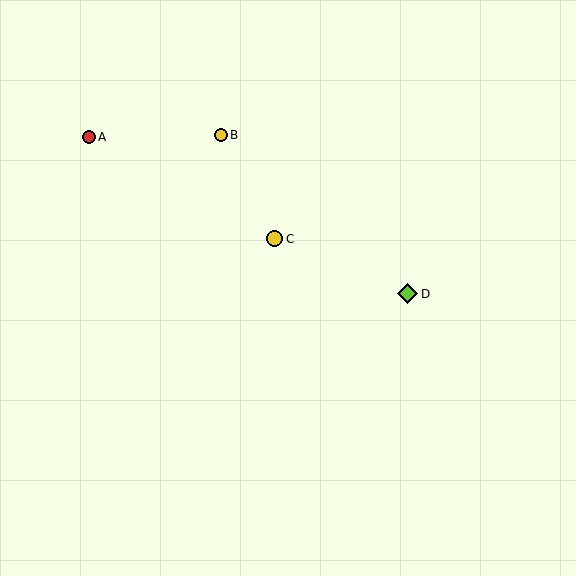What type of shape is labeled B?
Shape B is a yellow circle.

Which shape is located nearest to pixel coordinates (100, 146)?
The red circle (labeled A) at (89, 137) is nearest to that location.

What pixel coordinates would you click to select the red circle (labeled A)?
Click at (89, 137) to select the red circle A.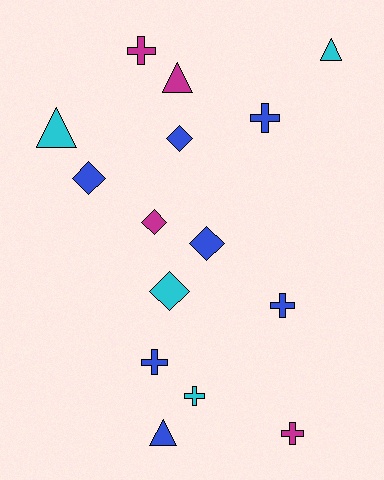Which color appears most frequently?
Blue, with 7 objects.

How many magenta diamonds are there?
There is 1 magenta diamond.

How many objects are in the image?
There are 15 objects.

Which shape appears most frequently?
Cross, with 6 objects.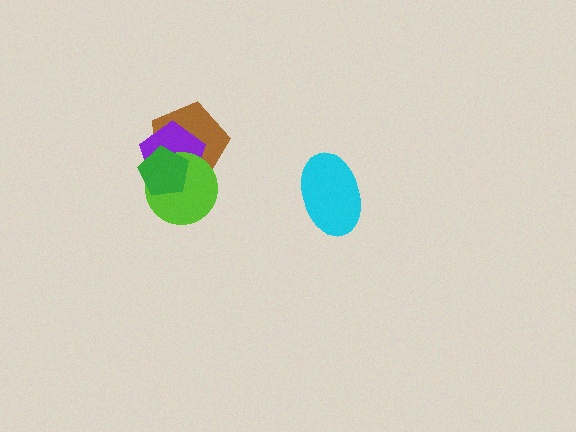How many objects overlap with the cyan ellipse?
0 objects overlap with the cyan ellipse.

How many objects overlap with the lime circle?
3 objects overlap with the lime circle.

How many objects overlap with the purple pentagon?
3 objects overlap with the purple pentagon.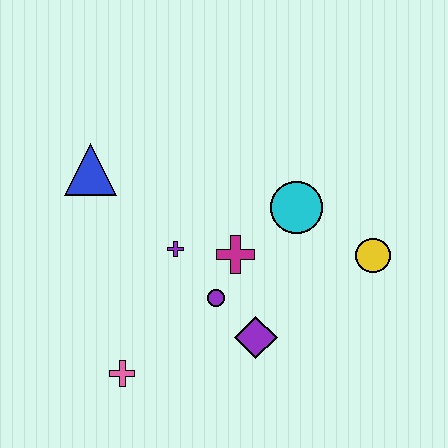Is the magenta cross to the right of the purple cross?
Yes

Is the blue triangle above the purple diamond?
Yes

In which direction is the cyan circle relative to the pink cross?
The cyan circle is to the right of the pink cross.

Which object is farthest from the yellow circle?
The blue triangle is farthest from the yellow circle.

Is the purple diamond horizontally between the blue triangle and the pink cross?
No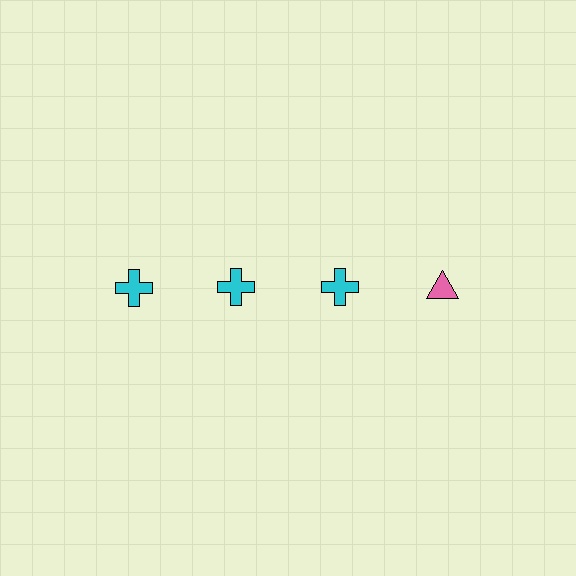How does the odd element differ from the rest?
It differs in both color (pink instead of cyan) and shape (triangle instead of cross).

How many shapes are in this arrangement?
There are 4 shapes arranged in a grid pattern.